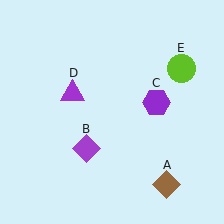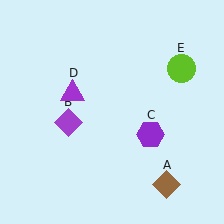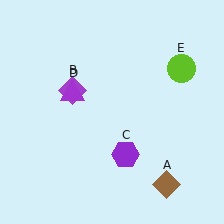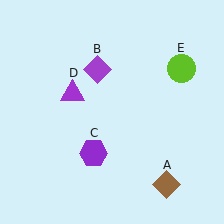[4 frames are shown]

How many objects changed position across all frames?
2 objects changed position: purple diamond (object B), purple hexagon (object C).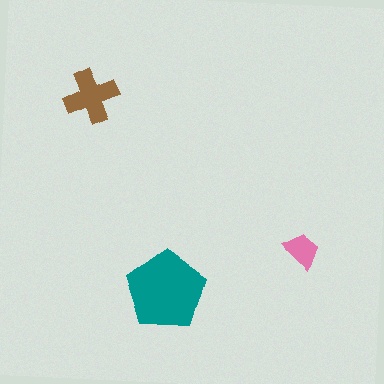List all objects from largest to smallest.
The teal pentagon, the brown cross, the pink trapezoid.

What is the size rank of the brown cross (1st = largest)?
2nd.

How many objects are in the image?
There are 3 objects in the image.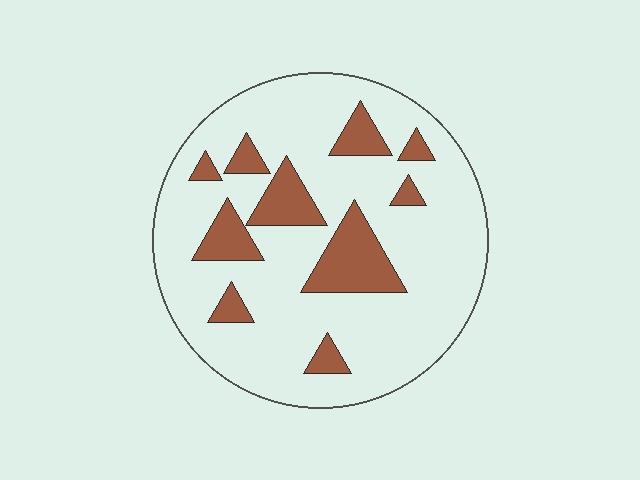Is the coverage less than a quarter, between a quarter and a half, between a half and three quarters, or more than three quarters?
Less than a quarter.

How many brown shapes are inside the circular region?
10.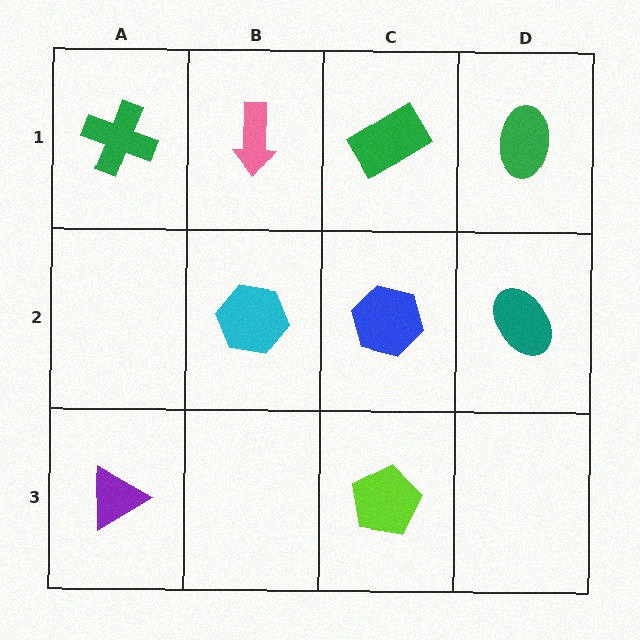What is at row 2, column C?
A blue hexagon.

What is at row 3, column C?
A lime pentagon.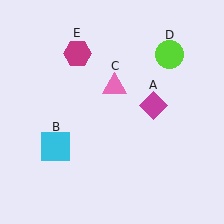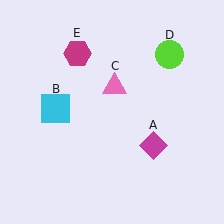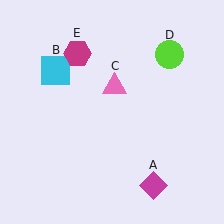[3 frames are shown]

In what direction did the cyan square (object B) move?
The cyan square (object B) moved up.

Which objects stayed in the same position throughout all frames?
Pink triangle (object C) and lime circle (object D) and magenta hexagon (object E) remained stationary.